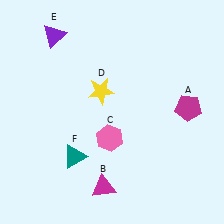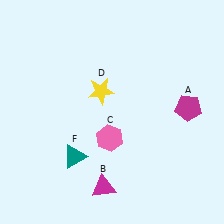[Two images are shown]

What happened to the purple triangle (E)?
The purple triangle (E) was removed in Image 2. It was in the top-left area of Image 1.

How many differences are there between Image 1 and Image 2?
There is 1 difference between the two images.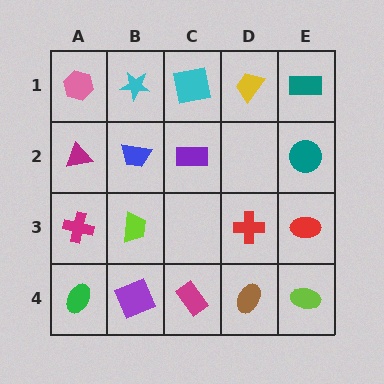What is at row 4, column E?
A lime ellipse.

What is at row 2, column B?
A blue trapezoid.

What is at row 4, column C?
A magenta rectangle.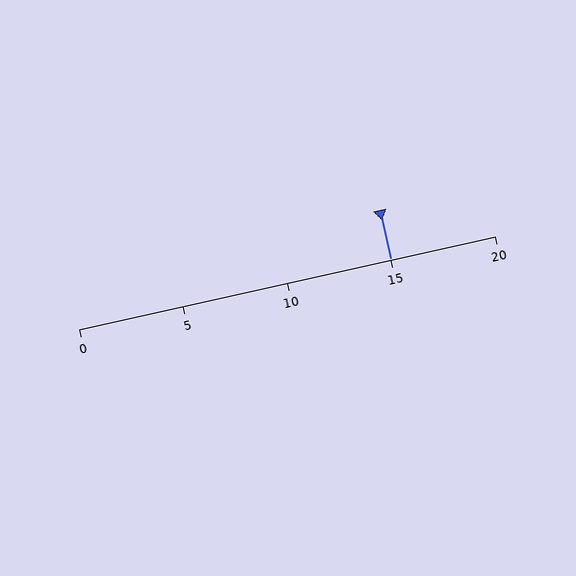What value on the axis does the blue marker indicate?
The marker indicates approximately 15.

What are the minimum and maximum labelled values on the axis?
The axis runs from 0 to 20.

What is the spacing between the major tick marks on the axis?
The major ticks are spaced 5 apart.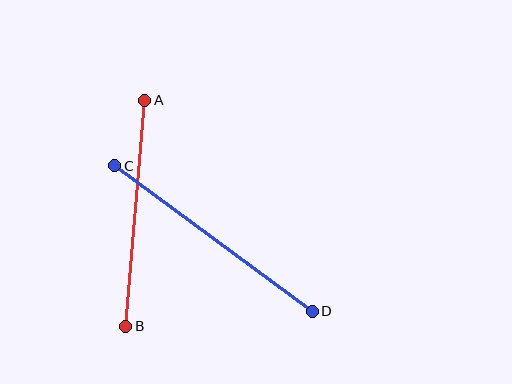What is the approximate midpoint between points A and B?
The midpoint is at approximately (135, 213) pixels.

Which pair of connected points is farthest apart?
Points C and D are farthest apart.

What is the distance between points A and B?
The distance is approximately 227 pixels.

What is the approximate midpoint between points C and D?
The midpoint is at approximately (214, 239) pixels.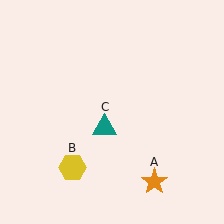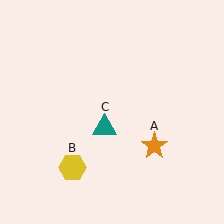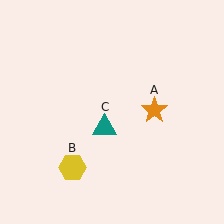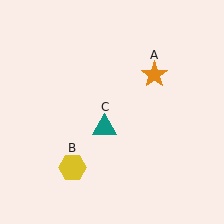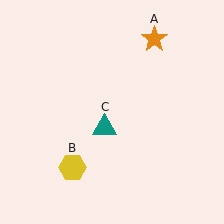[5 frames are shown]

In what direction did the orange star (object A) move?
The orange star (object A) moved up.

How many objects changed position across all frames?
1 object changed position: orange star (object A).